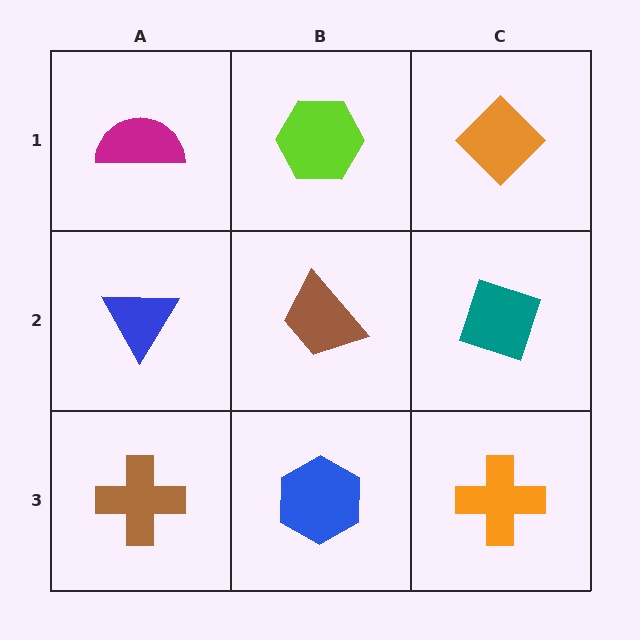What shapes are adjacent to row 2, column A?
A magenta semicircle (row 1, column A), a brown cross (row 3, column A), a brown trapezoid (row 2, column B).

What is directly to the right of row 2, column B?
A teal diamond.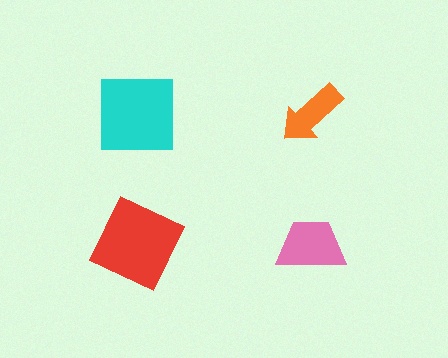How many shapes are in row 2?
2 shapes.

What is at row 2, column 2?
A pink trapezoid.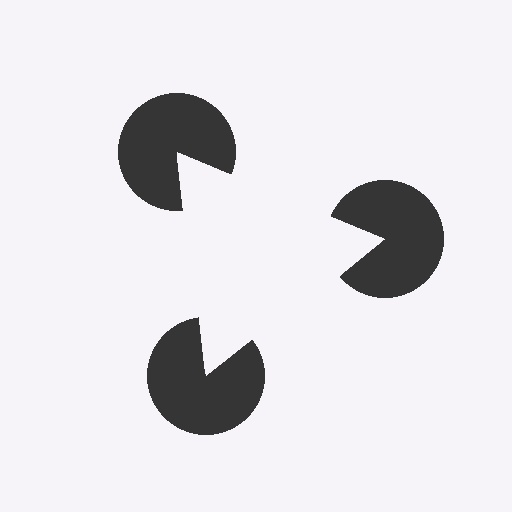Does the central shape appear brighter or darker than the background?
It typically appears slightly brighter than the background, even though no actual brightness change is drawn.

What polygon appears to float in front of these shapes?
An illusory triangle — its edges are inferred from the aligned wedge cuts in the pac-man discs, not physically drawn.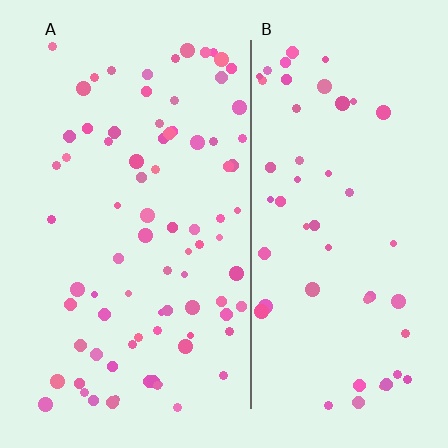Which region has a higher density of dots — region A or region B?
A (the left).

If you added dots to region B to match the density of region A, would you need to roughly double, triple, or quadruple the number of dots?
Approximately double.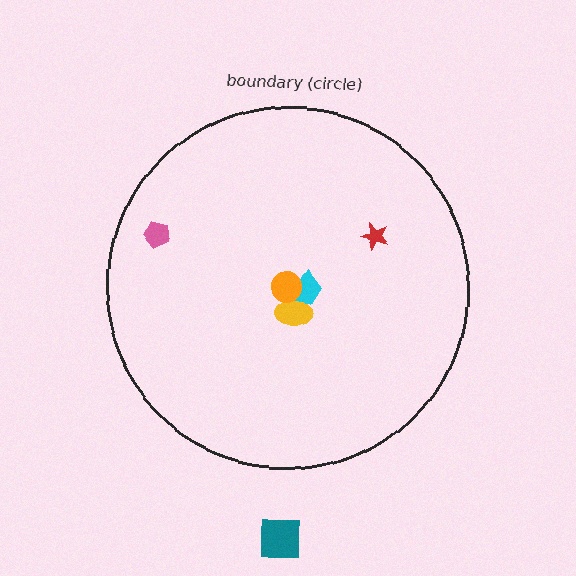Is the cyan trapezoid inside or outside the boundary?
Inside.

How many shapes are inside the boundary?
5 inside, 1 outside.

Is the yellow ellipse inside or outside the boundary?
Inside.